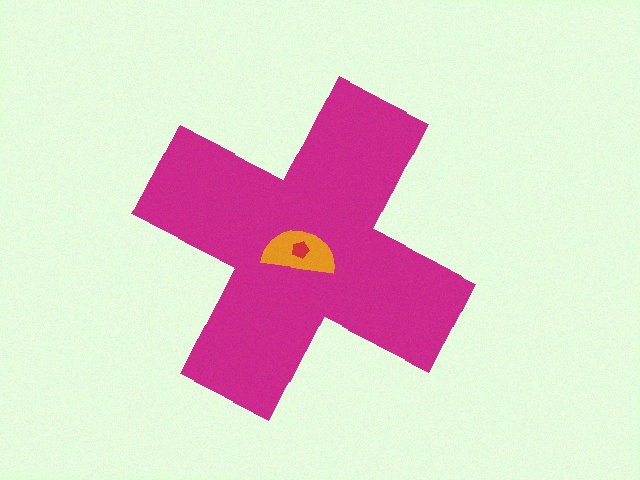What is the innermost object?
The red pentagon.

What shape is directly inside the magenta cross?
The orange semicircle.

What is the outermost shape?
The magenta cross.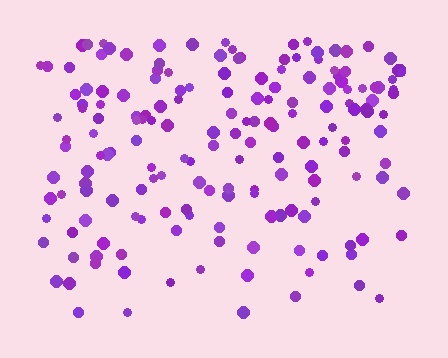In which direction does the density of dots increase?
From bottom to top, with the top side densest.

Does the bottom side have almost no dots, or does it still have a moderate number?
Still a moderate number, just noticeably fewer than the top.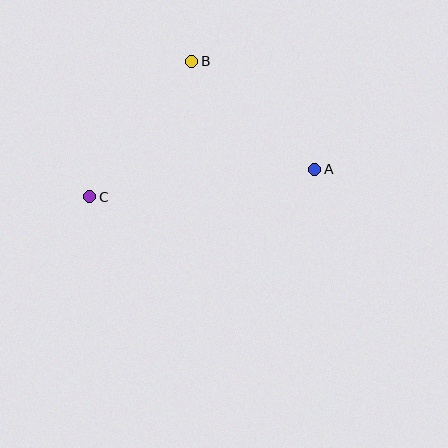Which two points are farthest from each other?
Points A and C are farthest from each other.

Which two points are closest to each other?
Points A and B are closest to each other.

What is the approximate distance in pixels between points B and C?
The distance between B and C is approximately 169 pixels.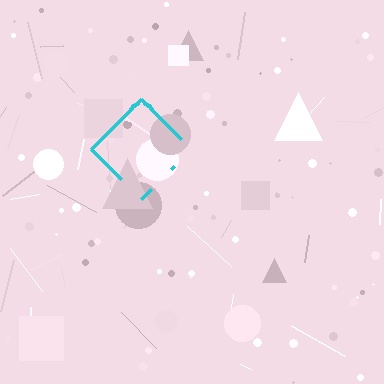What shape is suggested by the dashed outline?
The dashed outline suggests a diamond.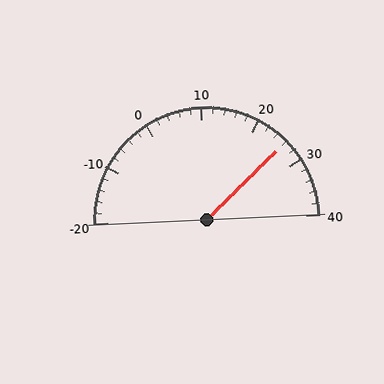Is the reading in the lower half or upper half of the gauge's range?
The reading is in the upper half of the range (-20 to 40).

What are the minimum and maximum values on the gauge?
The gauge ranges from -20 to 40.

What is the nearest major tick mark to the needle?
The nearest major tick mark is 30.